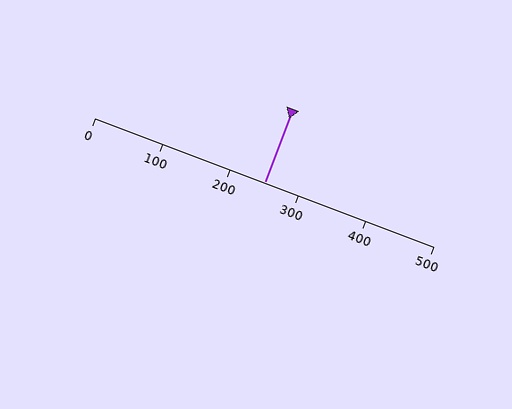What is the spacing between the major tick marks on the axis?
The major ticks are spaced 100 apart.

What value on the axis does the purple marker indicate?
The marker indicates approximately 250.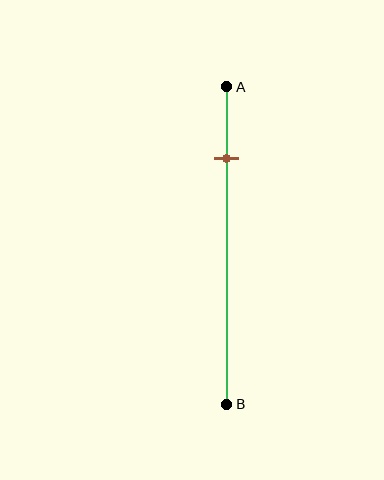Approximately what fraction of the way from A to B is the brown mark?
The brown mark is approximately 25% of the way from A to B.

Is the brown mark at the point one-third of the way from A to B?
No, the mark is at about 25% from A, not at the 33% one-third point.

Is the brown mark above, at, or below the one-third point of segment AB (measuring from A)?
The brown mark is above the one-third point of segment AB.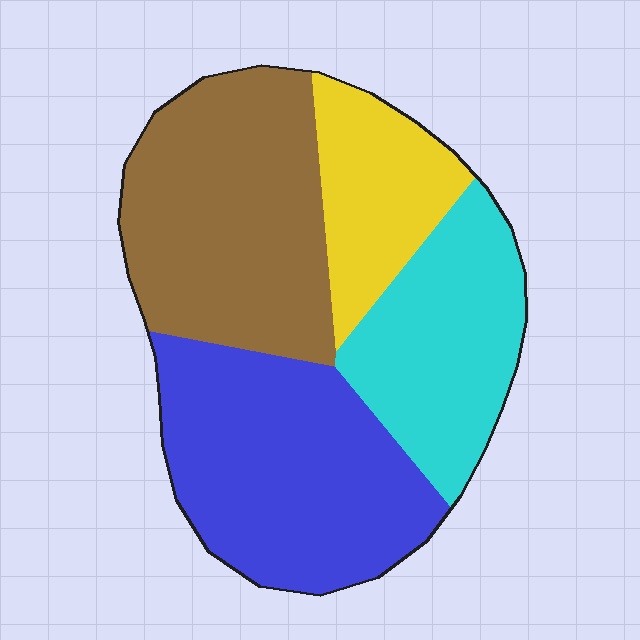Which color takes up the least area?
Yellow, at roughly 15%.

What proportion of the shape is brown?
Brown covers around 30% of the shape.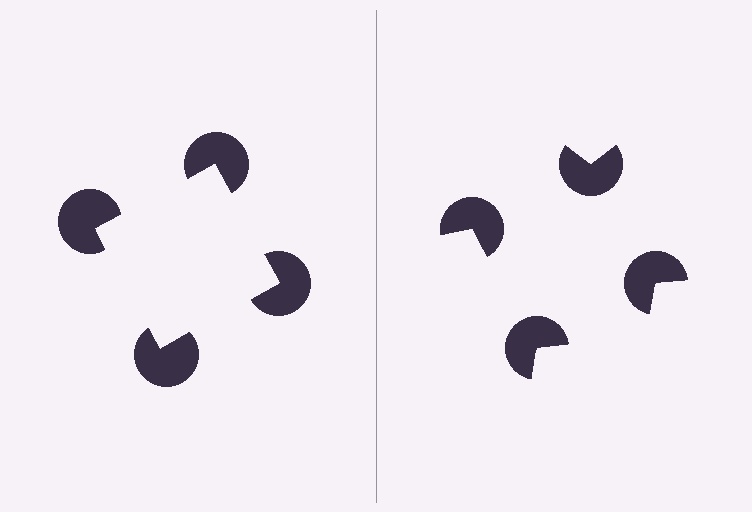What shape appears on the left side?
An illusory square.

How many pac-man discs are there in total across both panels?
8 — 4 on each side.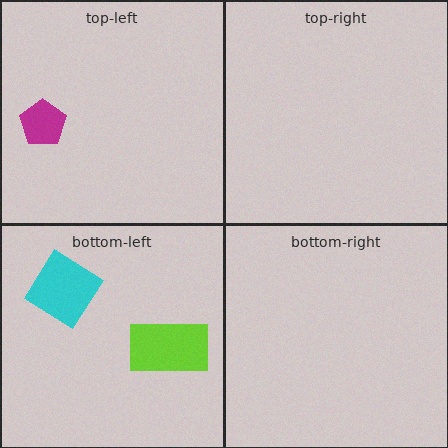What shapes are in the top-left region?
The magenta pentagon.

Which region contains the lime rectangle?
The bottom-left region.